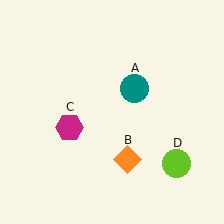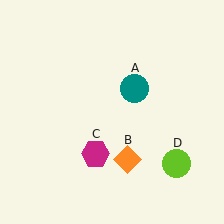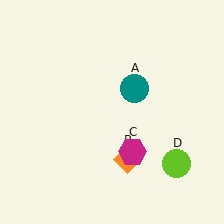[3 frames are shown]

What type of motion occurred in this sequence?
The magenta hexagon (object C) rotated counterclockwise around the center of the scene.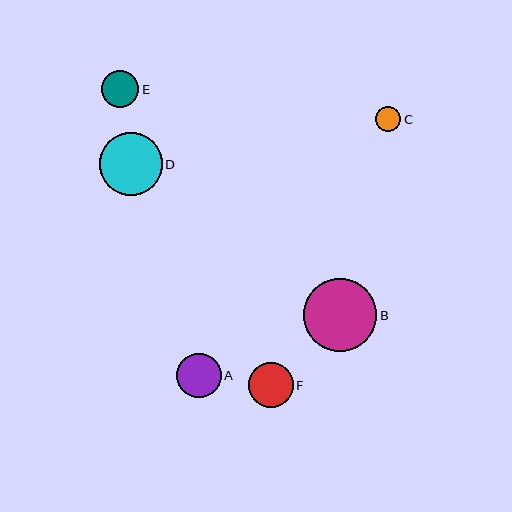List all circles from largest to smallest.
From largest to smallest: B, D, A, F, E, C.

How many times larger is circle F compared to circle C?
Circle F is approximately 1.8 times the size of circle C.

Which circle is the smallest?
Circle C is the smallest with a size of approximately 25 pixels.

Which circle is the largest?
Circle B is the largest with a size of approximately 73 pixels.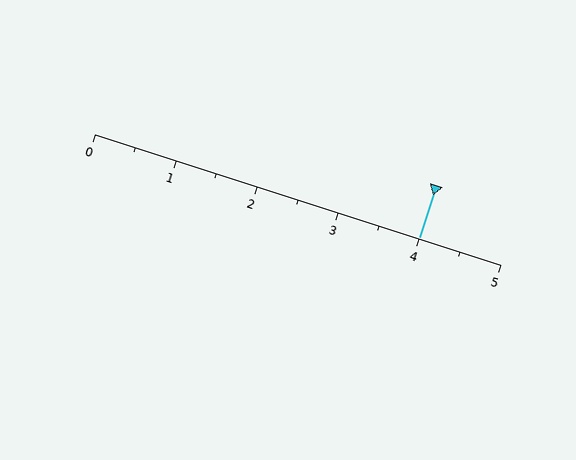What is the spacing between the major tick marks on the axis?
The major ticks are spaced 1 apart.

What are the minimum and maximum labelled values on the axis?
The axis runs from 0 to 5.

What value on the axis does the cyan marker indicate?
The marker indicates approximately 4.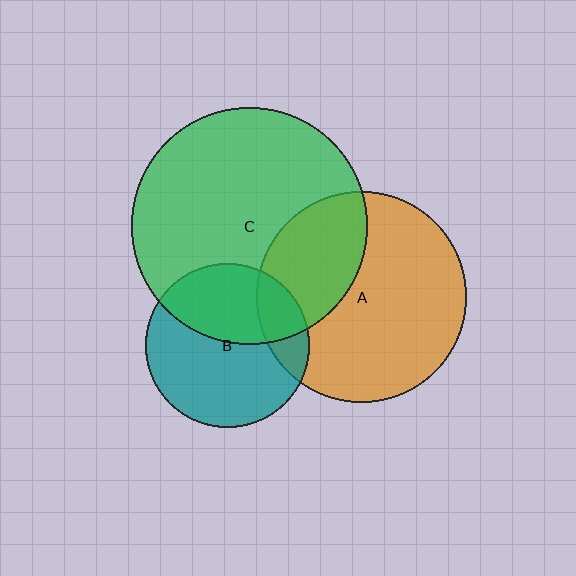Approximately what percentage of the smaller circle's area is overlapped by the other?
Approximately 40%.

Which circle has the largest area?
Circle C (green).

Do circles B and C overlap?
Yes.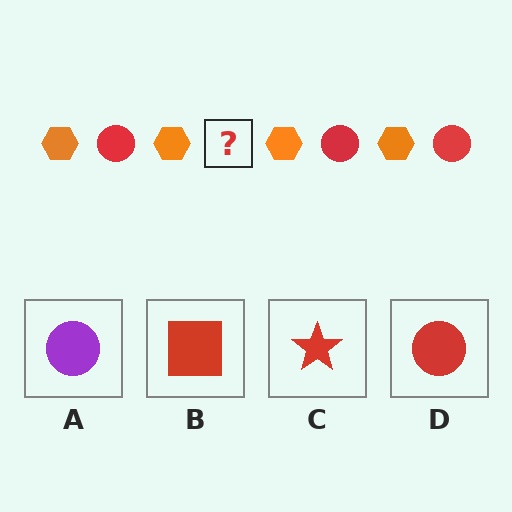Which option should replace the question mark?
Option D.